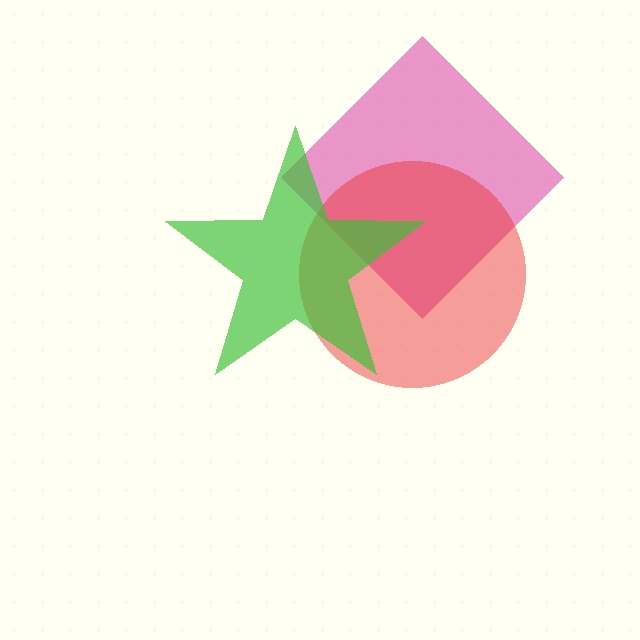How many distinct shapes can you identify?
There are 3 distinct shapes: a pink diamond, a red circle, a green star.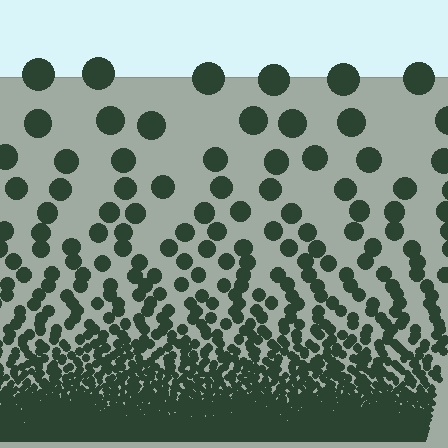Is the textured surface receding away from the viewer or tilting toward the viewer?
The surface appears to tilt toward the viewer. Texture elements get larger and sparser toward the top.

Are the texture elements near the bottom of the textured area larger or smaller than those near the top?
Smaller. The gradient is inverted — elements near the bottom are smaller and denser.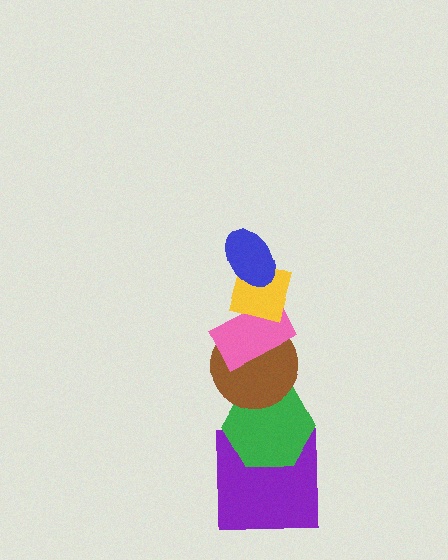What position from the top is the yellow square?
The yellow square is 2nd from the top.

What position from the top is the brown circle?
The brown circle is 4th from the top.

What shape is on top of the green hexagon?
The brown circle is on top of the green hexagon.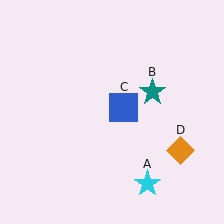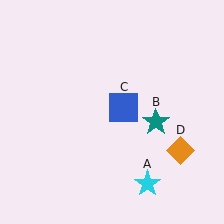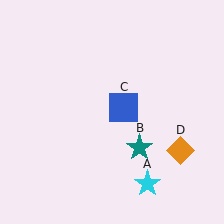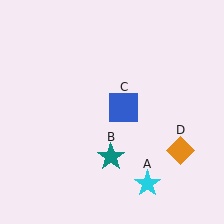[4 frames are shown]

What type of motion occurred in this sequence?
The teal star (object B) rotated clockwise around the center of the scene.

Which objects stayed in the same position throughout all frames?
Cyan star (object A) and blue square (object C) and orange diamond (object D) remained stationary.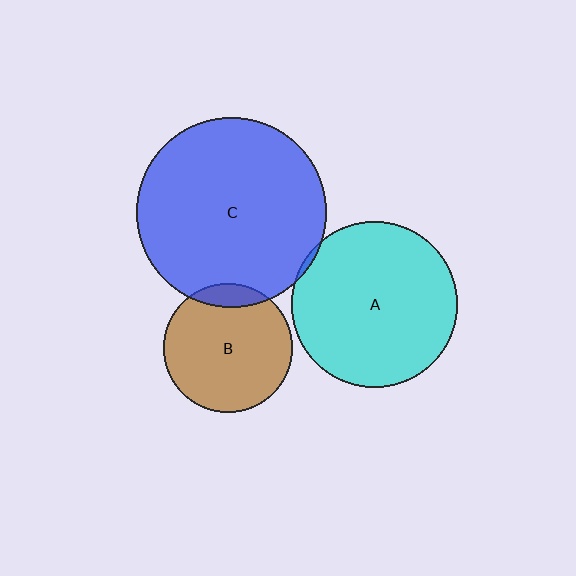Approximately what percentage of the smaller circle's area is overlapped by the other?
Approximately 10%.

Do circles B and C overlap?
Yes.